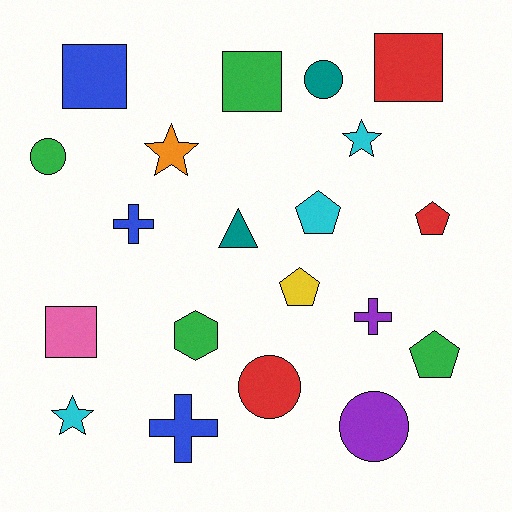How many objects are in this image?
There are 20 objects.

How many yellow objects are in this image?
There is 1 yellow object.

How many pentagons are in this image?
There are 4 pentagons.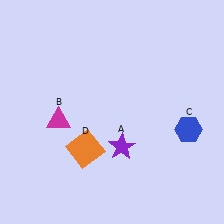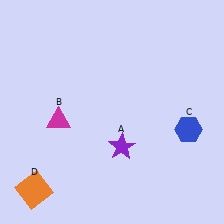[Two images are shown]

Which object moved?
The orange square (D) moved left.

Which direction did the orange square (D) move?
The orange square (D) moved left.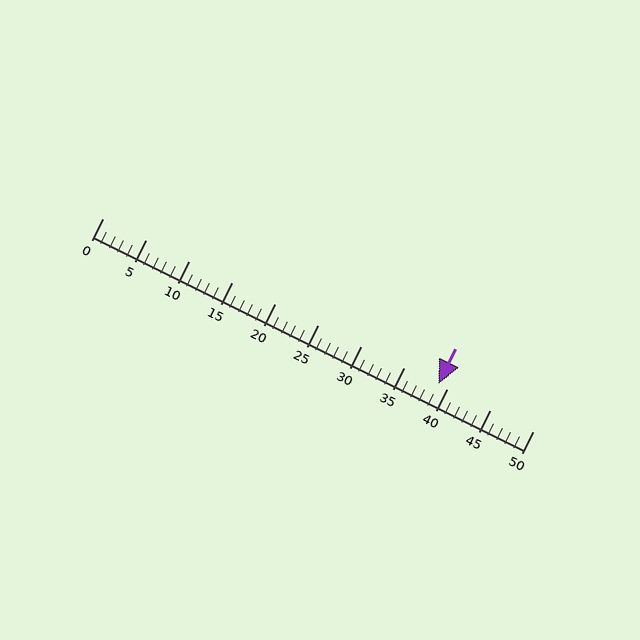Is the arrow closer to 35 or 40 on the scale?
The arrow is closer to 40.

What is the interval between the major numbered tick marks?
The major tick marks are spaced 5 units apart.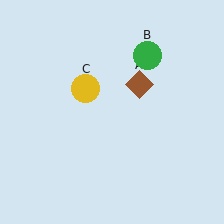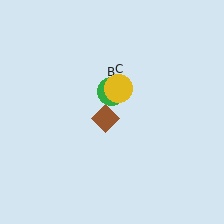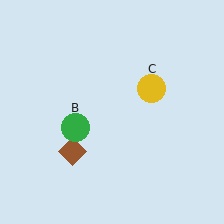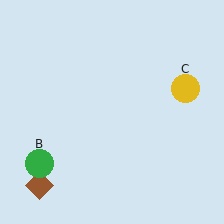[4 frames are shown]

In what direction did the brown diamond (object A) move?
The brown diamond (object A) moved down and to the left.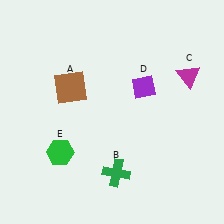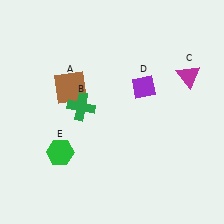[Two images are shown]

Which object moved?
The green cross (B) moved up.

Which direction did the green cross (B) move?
The green cross (B) moved up.